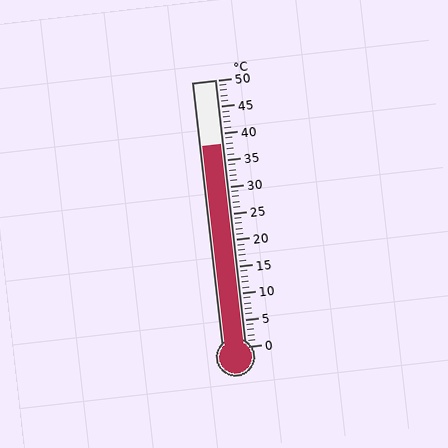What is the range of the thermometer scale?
The thermometer scale ranges from 0°C to 50°C.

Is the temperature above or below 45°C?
The temperature is below 45°C.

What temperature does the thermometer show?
The thermometer shows approximately 38°C.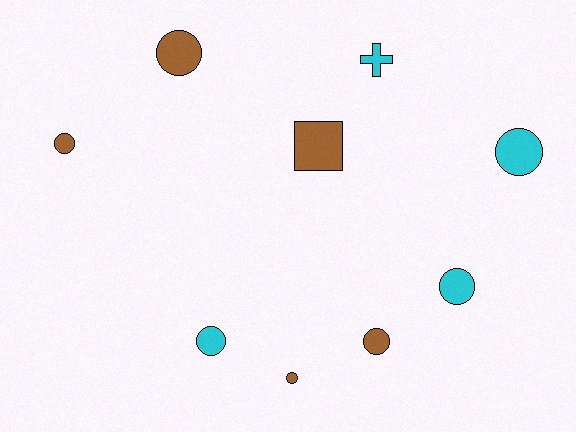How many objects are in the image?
There are 9 objects.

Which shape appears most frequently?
Circle, with 7 objects.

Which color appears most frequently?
Brown, with 5 objects.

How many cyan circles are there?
There are 3 cyan circles.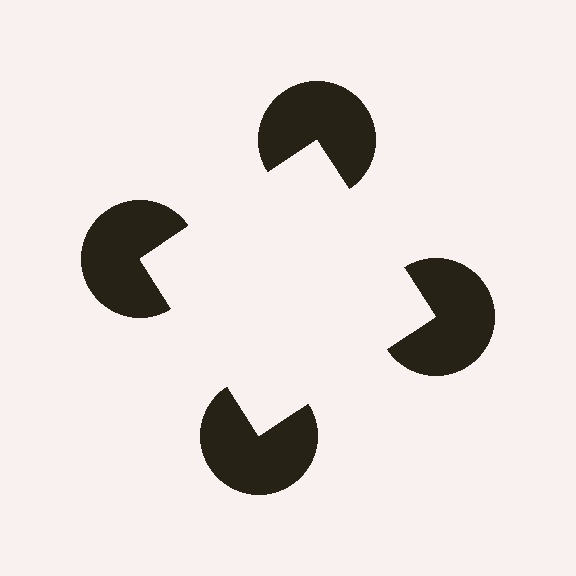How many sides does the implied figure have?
4 sides.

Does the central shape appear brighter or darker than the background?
It typically appears slightly brighter than the background, even though no actual brightness change is drawn.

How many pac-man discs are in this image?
There are 4 — one at each vertex of the illusory square.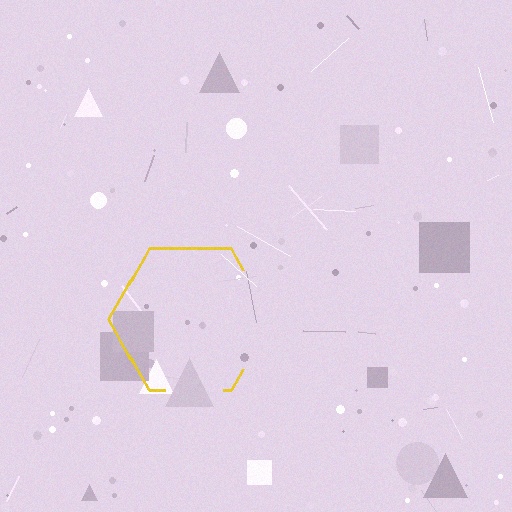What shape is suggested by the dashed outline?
The dashed outline suggests a hexagon.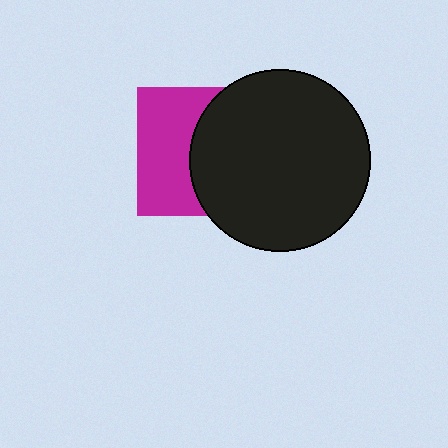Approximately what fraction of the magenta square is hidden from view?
Roughly 53% of the magenta square is hidden behind the black circle.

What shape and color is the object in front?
The object in front is a black circle.